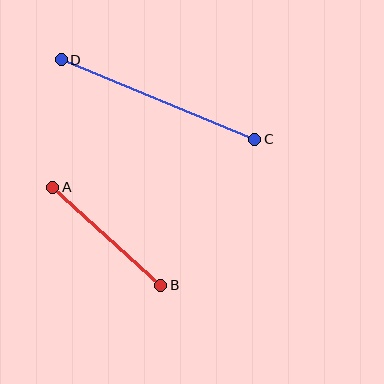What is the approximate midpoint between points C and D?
The midpoint is at approximately (158, 100) pixels.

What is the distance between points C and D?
The distance is approximately 209 pixels.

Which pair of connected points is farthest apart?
Points C and D are farthest apart.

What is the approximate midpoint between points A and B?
The midpoint is at approximately (107, 236) pixels.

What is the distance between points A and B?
The distance is approximately 146 pixels.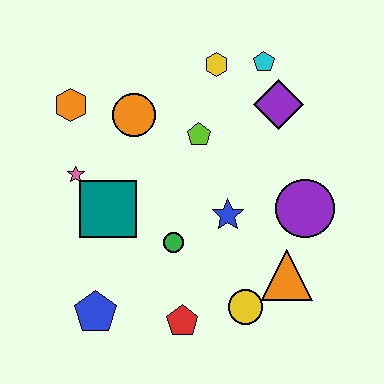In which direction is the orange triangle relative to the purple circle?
The orange triangle is below the purple circle.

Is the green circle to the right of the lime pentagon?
No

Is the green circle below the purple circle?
Yes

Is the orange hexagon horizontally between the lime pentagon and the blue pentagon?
No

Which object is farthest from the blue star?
The orange hexagon is farthest from the blue star.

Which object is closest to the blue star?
The green circle is closest to the blue star.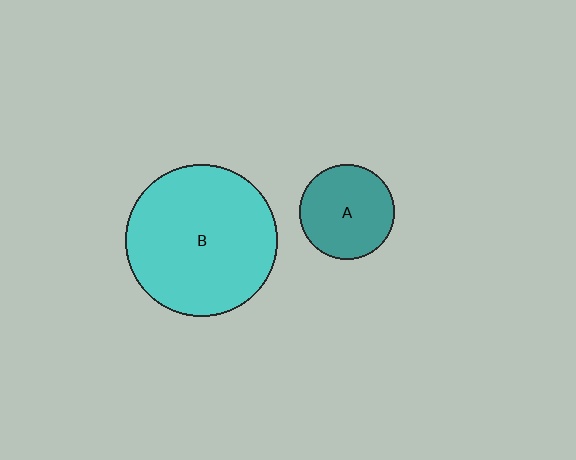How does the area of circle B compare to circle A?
Approximately 2.5 times.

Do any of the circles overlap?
No, none of the circles overlap.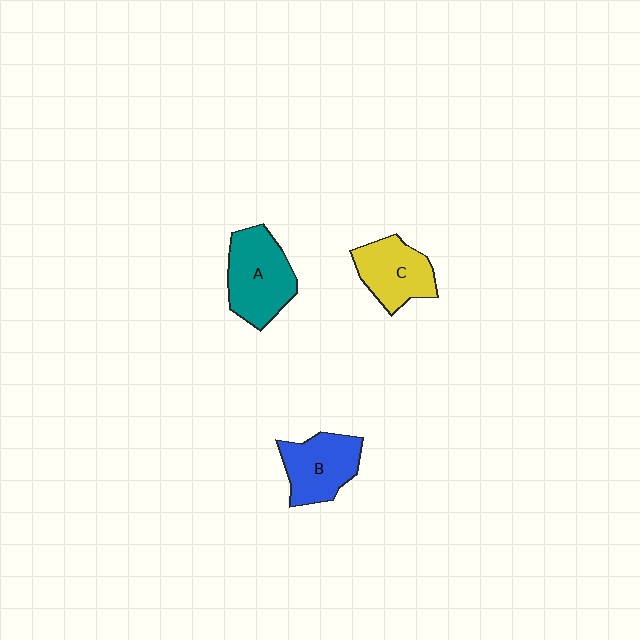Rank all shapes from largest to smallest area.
From largest to smallest: A (teal), B (blue), C (yellow).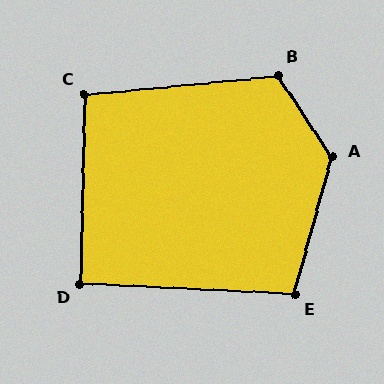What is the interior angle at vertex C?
Approximately 97 degrees (obtuse).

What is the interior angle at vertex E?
Approximately 103 degrees (obtuse).